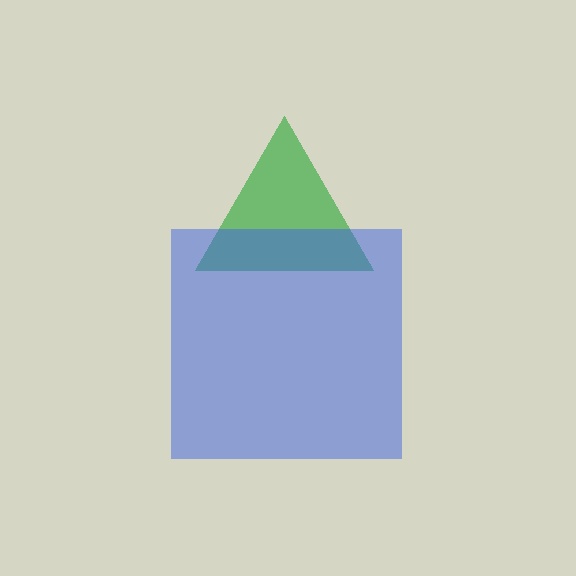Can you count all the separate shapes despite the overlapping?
Yes, there are 2 separate shapes.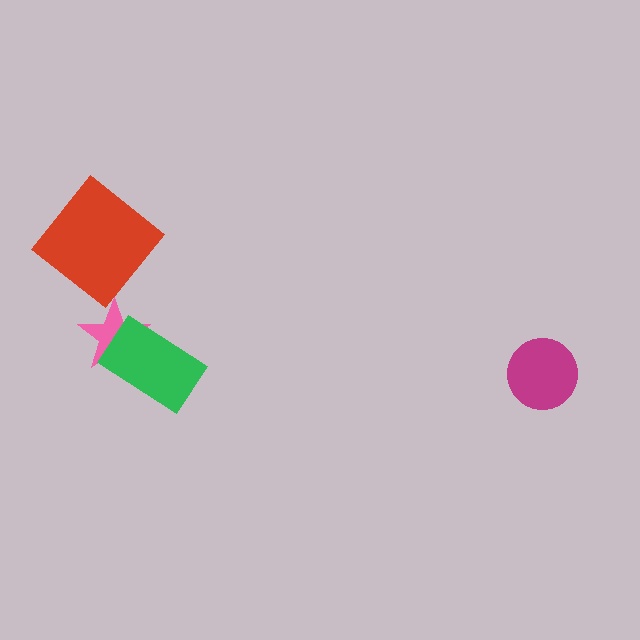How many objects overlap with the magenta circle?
0 objects overlap with the magenta circle.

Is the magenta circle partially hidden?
No, no other shape covers it.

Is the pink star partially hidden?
Yes, it is partially covered by another shape.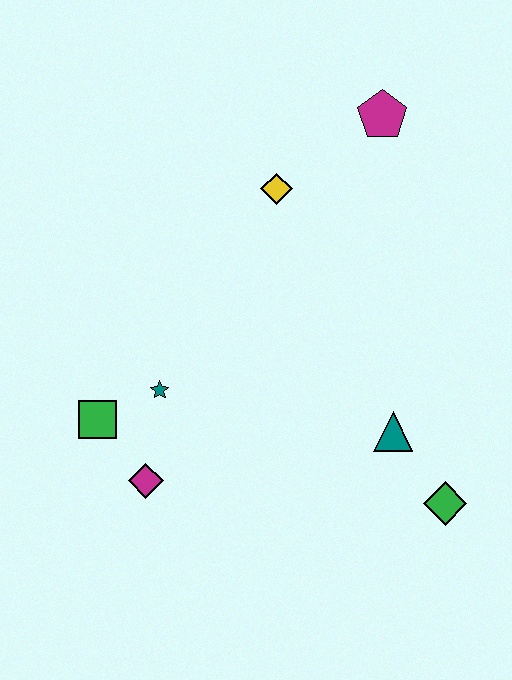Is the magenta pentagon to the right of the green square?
Yes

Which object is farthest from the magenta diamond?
The magenta pentagon is farthest from the magenta diamond.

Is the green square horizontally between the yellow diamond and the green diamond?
No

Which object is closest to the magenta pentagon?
The yellow diamond is closest to the magenta pentagon.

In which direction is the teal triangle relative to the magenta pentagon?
The teal triangle is below the magenta pentagon.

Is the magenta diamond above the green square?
No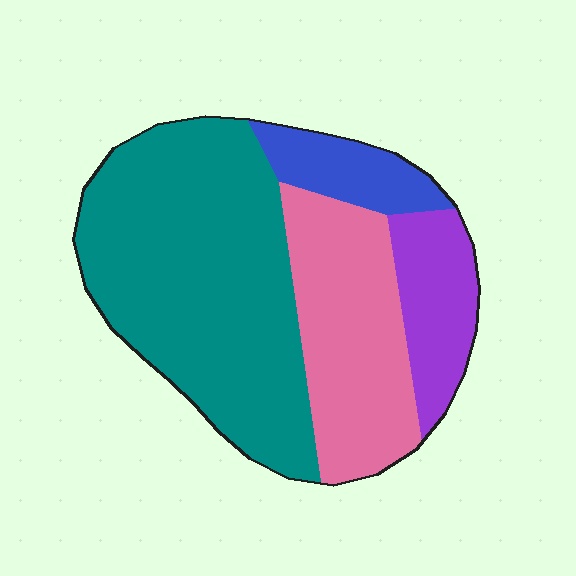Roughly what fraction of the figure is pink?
Pink covers roughly 25% of the figure.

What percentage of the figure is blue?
Blue takes up less than a sixth of the figure.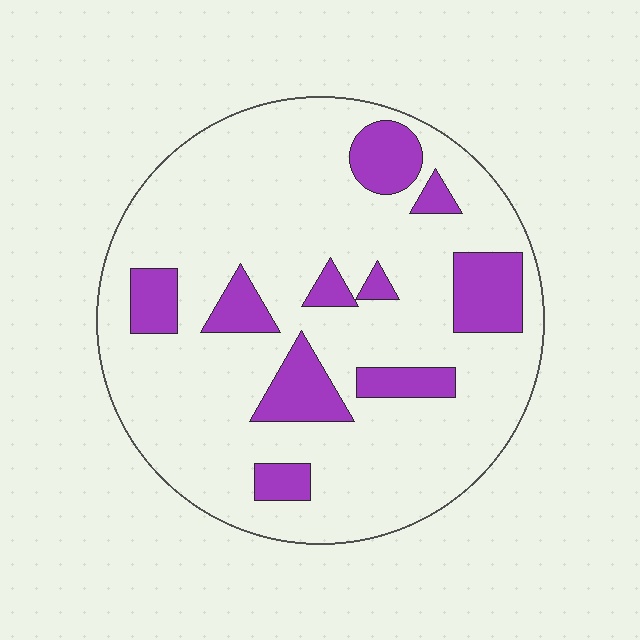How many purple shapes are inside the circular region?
10.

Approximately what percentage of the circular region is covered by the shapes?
Approximately 20%.